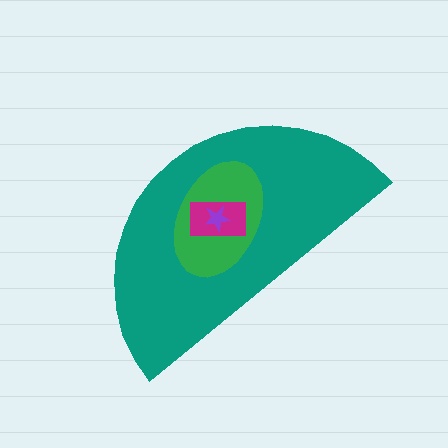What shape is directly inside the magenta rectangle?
The purple star.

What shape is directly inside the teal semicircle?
The green ellipse.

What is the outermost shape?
The teal semicircle.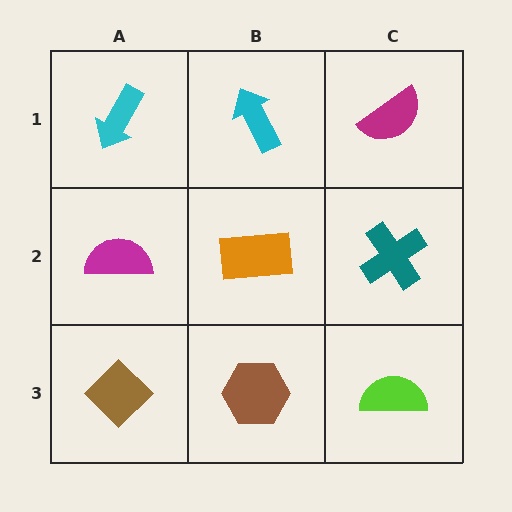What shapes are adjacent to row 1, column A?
A magenta semicircle (row 2, column A), a cyan arrow (row 1, column B).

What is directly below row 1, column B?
An orange rectangle.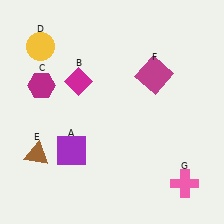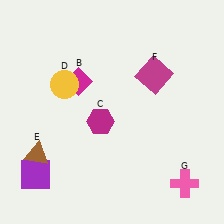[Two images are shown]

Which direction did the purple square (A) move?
The purple square (A) moved left.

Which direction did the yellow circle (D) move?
The yellow circle (D) moved down.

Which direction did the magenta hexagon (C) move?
The magenta hexagon (C) moved right.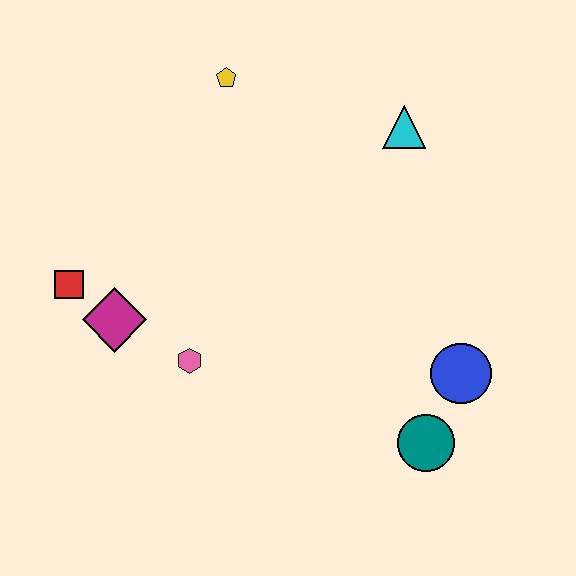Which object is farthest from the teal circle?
The yellow pentagon is farthest from the teal circle.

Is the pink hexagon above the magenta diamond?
No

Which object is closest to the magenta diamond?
The red square is closest to the magenta diamond.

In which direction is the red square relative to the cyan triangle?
The red square is to the left of the cyan triangle.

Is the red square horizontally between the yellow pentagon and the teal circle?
No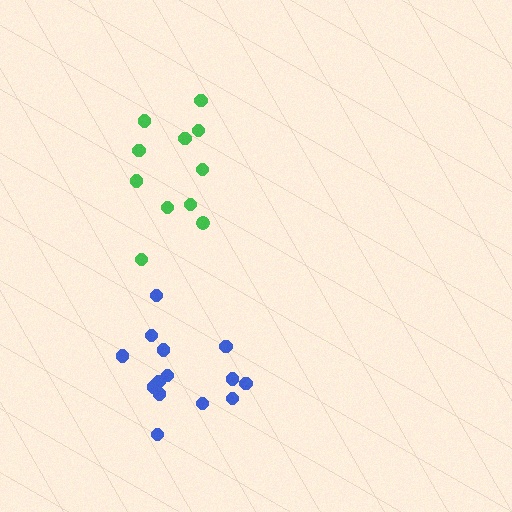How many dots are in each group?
Group 1: 11 dots, Group 2: 14 dots (25 total).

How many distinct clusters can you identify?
There are 2 distinct clusters.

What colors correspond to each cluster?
The clusters are colored: green, blue.